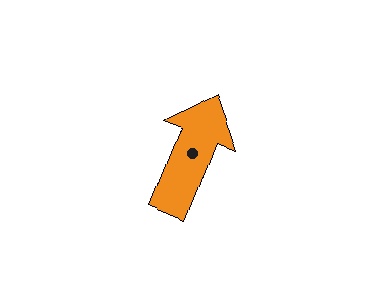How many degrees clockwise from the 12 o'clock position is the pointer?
Approximately 22 degrees.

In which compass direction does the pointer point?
North.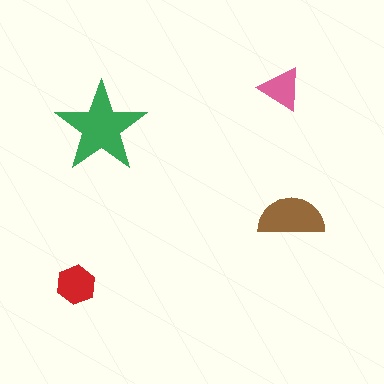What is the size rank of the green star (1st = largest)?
1st.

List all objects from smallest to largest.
The pink triangle, the red hexagon, the brown semicircle, the green star.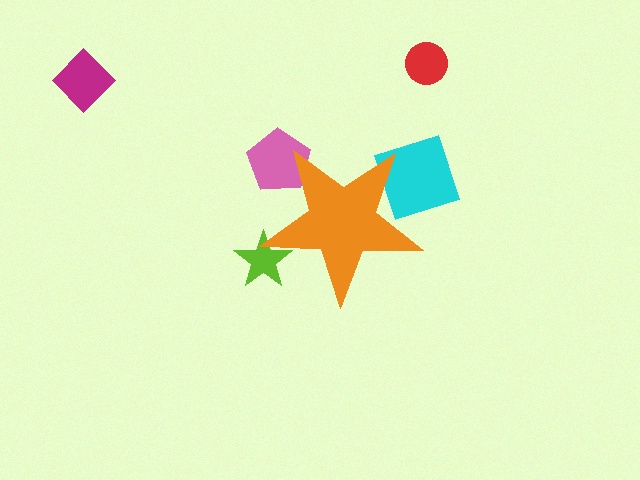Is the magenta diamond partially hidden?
No, the magenta diamond is fully visible.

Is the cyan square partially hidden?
Yes, the cyan square is partially hidden behind the orange star.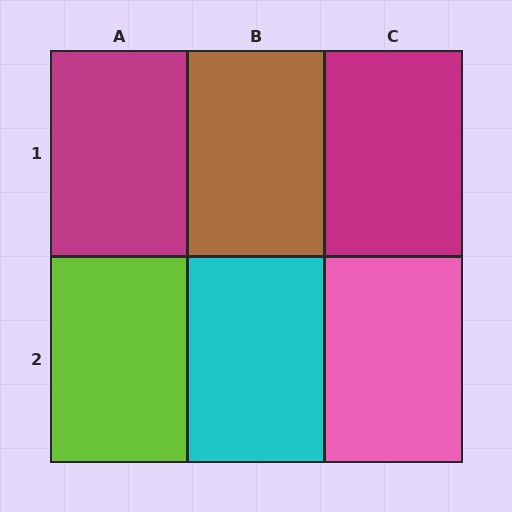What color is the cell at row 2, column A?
Lime.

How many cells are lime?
1 cell is lime.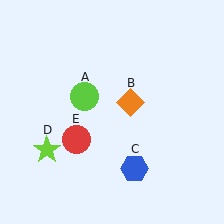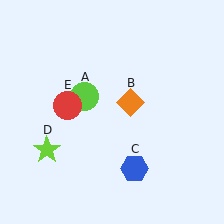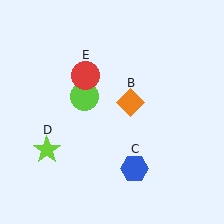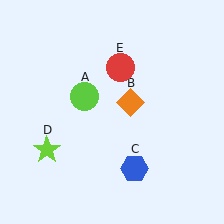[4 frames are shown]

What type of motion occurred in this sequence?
The red circle (object E) rotated clockwise around the center of the scene.